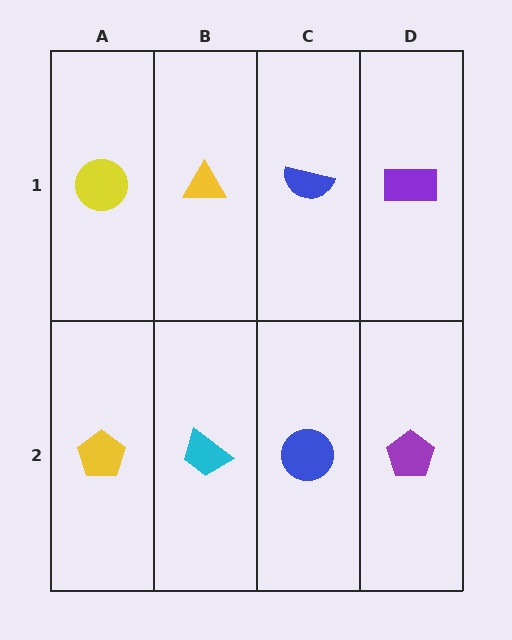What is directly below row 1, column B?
A cyan trapezoid.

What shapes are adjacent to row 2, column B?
A yellow triangle (row 1, column B), a yellow pentagon (row 2, column A), a blue circle (row 2, column C).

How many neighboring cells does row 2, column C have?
3.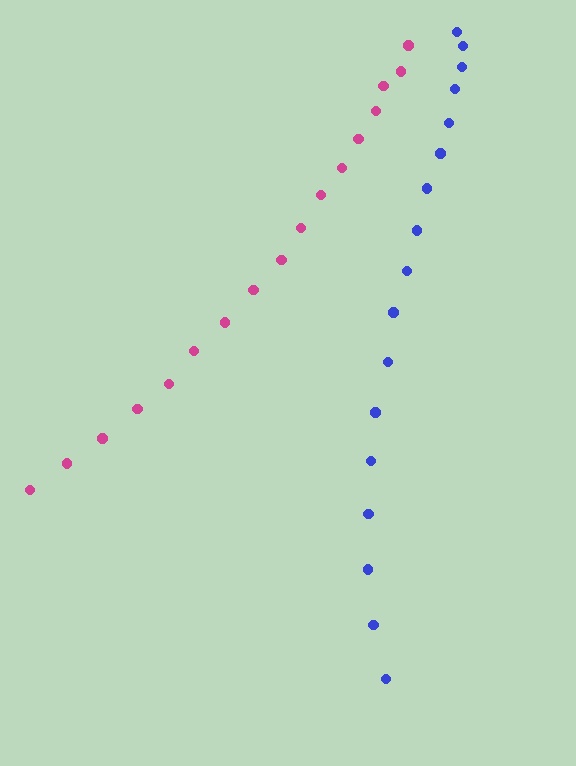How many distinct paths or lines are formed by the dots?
There are 2 distinct paths.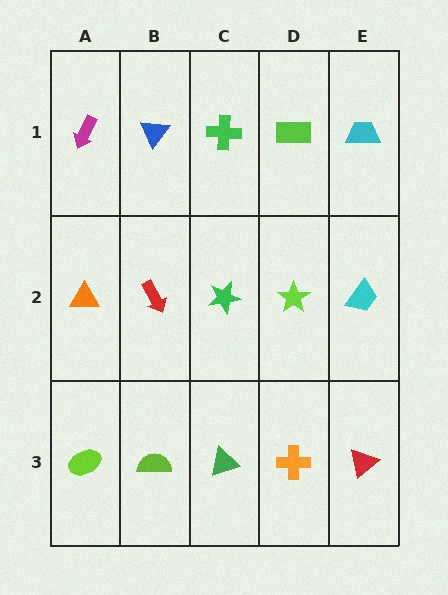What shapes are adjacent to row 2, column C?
A green cross (row 1, column C), a green triangle (row 3, column C), a red arrow (row 2, column B), a lime star (row 2, column D).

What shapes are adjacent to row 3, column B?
A red arrow (row 2, column B), a lime ellipse (row 3, column A), a green triangle (row 3, column C).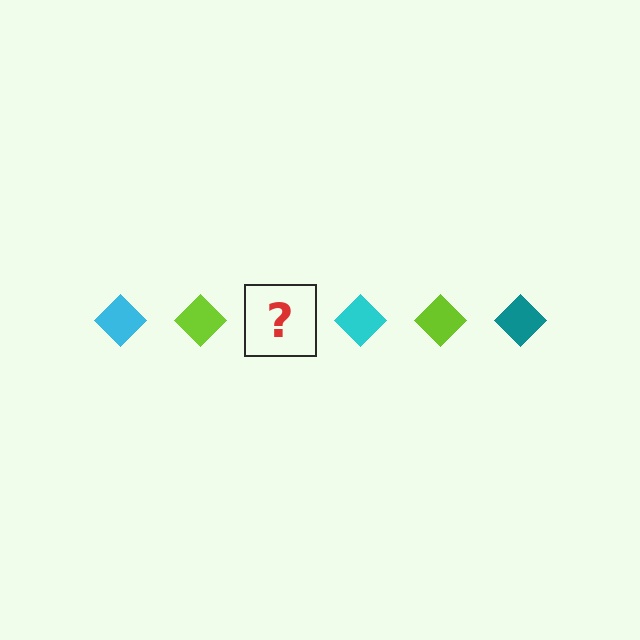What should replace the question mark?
The question mark should be replaced with a teal diamond.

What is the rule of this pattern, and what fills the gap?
The rule is that the pattern cycles through cyan, lime, teal diamonds. The gap should be filled with a teal diamond.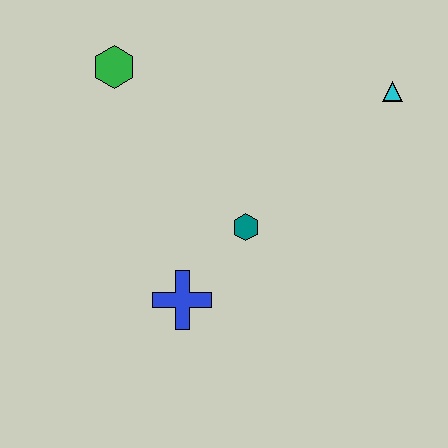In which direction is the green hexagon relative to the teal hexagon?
The green hexagon is above the teal hexagon.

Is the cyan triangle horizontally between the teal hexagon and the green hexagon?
No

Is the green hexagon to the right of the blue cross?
No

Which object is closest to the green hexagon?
The teal hexagon is closest to the green hexagon.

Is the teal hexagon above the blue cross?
Yes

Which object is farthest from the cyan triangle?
The blue cross is farthest from the cyan triangle.